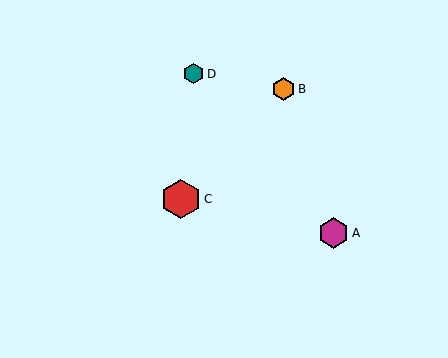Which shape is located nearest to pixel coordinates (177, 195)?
The red hexagon (labeled C) at (181, 199) is nearest to that location.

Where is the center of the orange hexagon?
The center of the orange hexagon is at (283, 89).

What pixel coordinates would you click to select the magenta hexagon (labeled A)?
Click at (333, 233) to select the magenta hexagon A.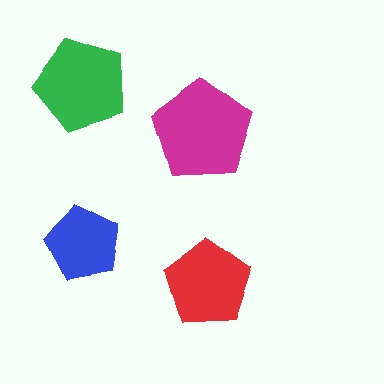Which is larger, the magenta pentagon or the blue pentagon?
The magenta one.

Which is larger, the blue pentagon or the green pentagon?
The green one.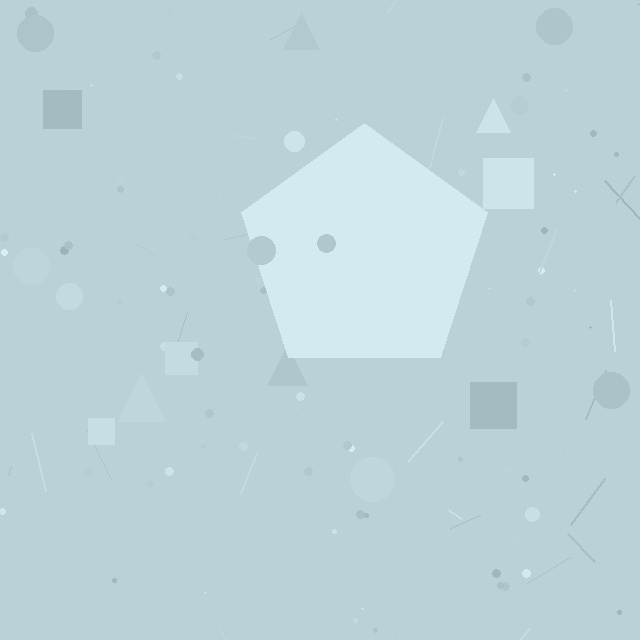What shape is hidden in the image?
A pentagon is hidden in the image.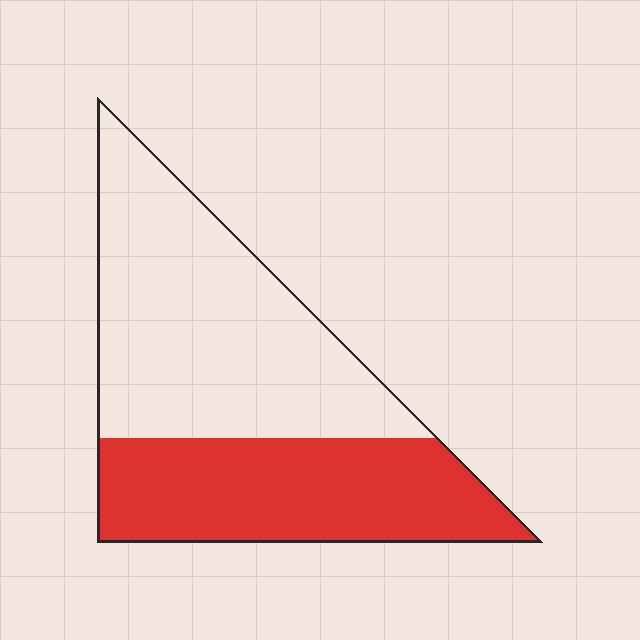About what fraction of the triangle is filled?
About two fifths (2/5).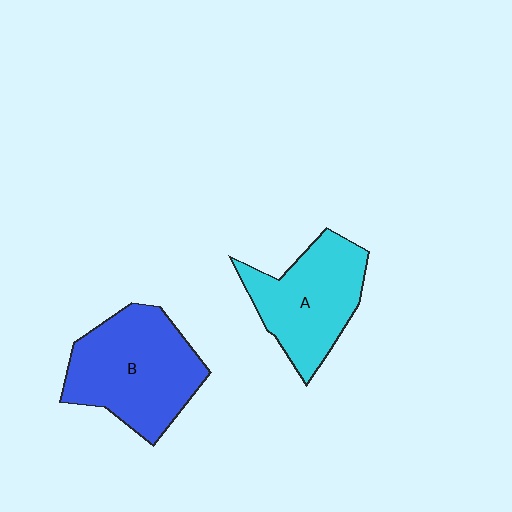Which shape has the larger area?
Shape B (blue).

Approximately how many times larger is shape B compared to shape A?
Approximately 1.2 times.